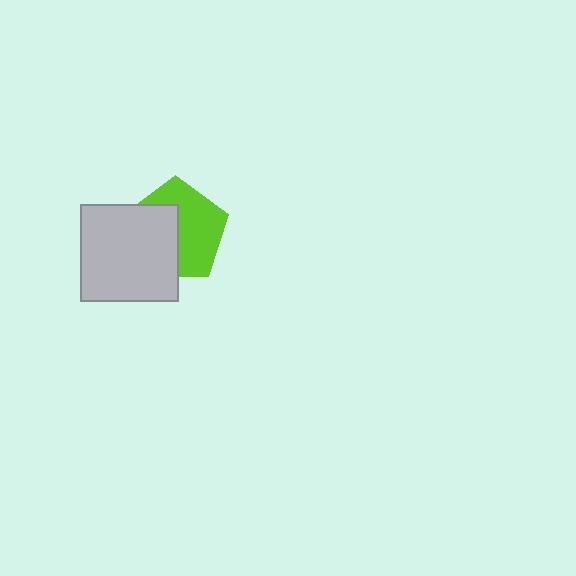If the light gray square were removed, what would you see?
You would see the complete lime pentagon.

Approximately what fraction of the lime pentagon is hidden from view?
Roughly 46% of the lime pentagon is hidden behind the light gray square.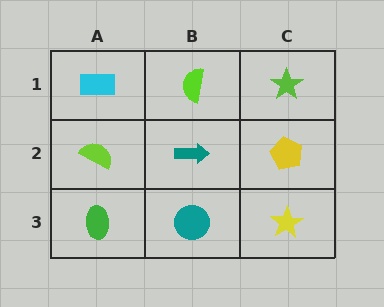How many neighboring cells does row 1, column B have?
3.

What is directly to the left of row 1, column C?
A lime semicircle.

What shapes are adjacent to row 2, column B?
A lime semicircle (row 1, column B), a teal circle (row 3, column B), a lime semicircle (row 2, column A), a yellow pentagon (row 2, column C).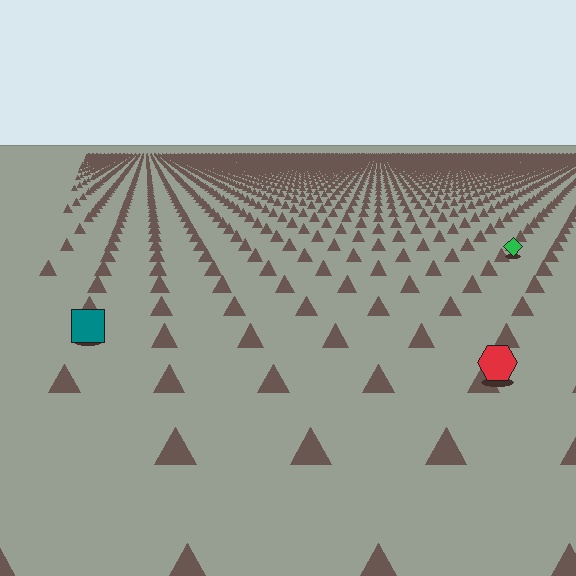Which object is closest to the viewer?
The red hexagon is closest. The texture marks near it are larger and more spread out.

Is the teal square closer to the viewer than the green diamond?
Yes. The teal square is closer — you can tell from the texture gradient: the ground texture is coarser near it.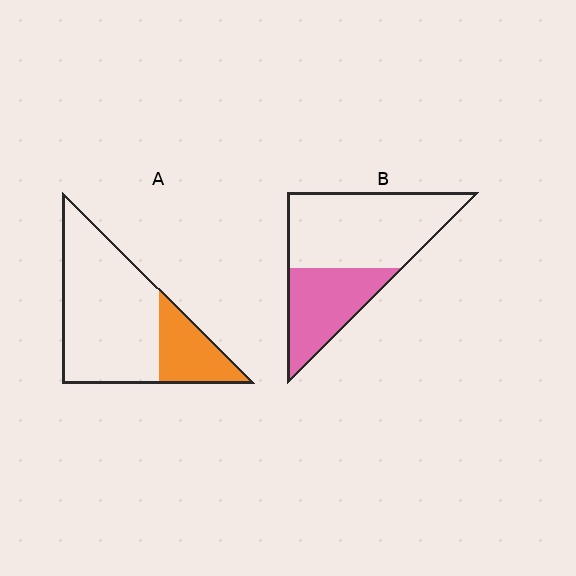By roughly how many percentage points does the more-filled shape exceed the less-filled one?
By roughly 10 percentage points (B over A).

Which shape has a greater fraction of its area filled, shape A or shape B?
Shape B.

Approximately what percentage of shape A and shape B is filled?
A is approximately 25% and B is approximately 35%.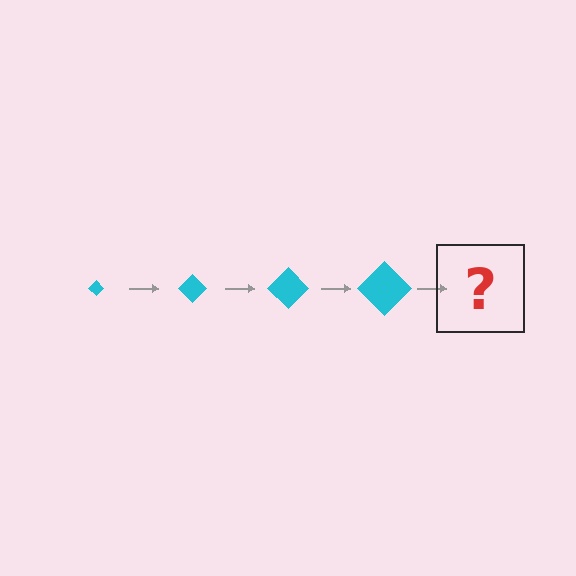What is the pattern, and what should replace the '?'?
The pattern is that the diamond gets progressively larger each step. The '?' should be a cyan diamond, larger than the previous one.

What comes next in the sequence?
The next element should be a cyan diamond, larger than the previous one.